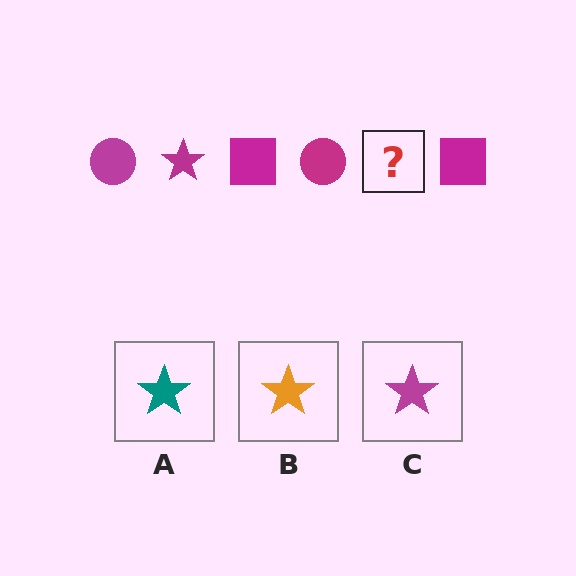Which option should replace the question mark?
Option C.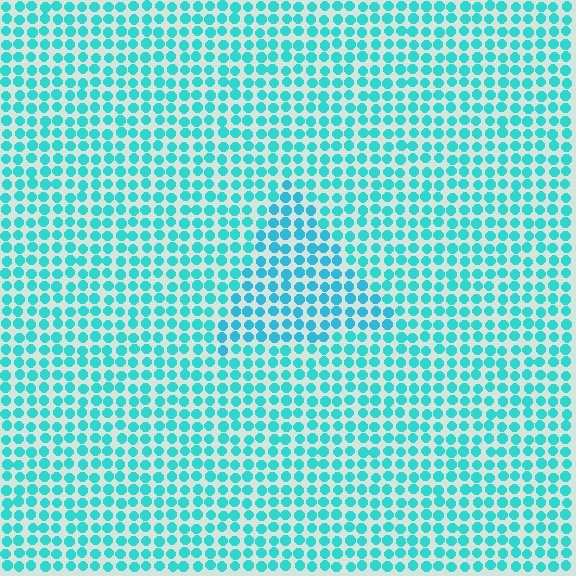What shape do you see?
I see a triangle.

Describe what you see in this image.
The image is filled with small cyan elements in a uniform arrangement. A triangle-shaped region is visible where the elements are tinted to a slightly different hue, forming a subtle color boundary.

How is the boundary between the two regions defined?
The boundary is defined purely by a slight shift in hue (about 15 degrees). Spacing, size, and orientation are identical on both sides.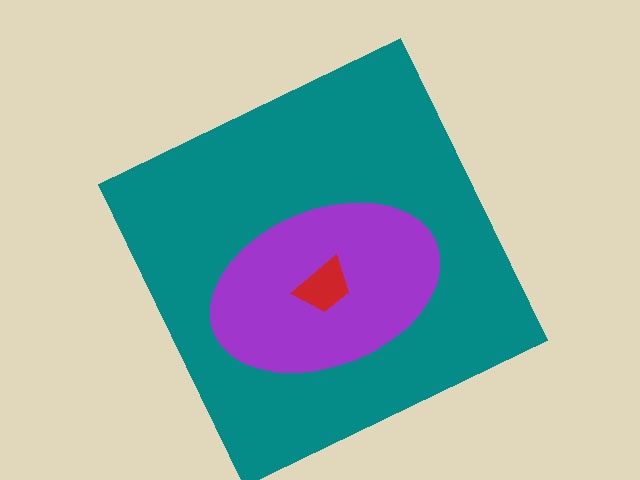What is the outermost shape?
The teal square.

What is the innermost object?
The red trapezoid.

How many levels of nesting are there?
3.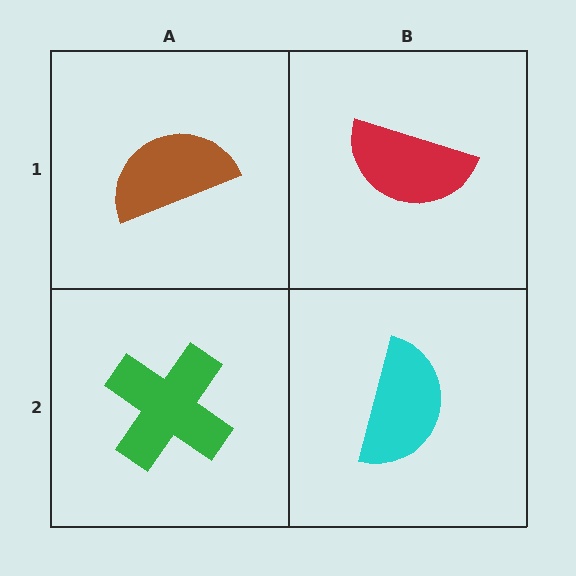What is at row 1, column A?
A brown semicircle.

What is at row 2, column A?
A green cross.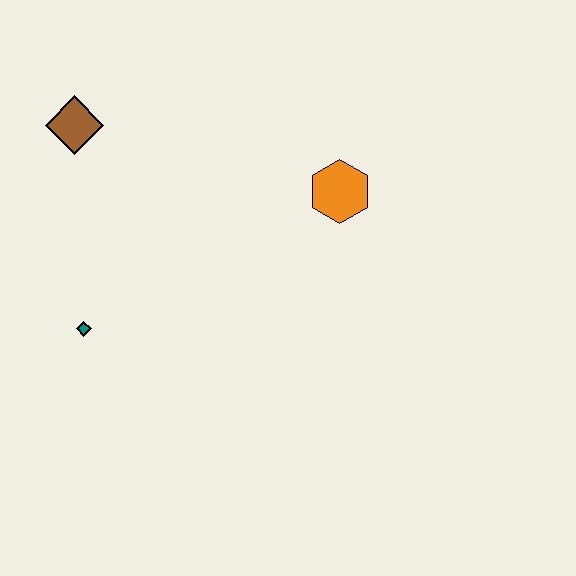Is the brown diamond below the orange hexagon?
No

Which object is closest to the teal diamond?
The brown diamond is closest to the teal diamond.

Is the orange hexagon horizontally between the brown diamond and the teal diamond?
No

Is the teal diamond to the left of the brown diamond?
No